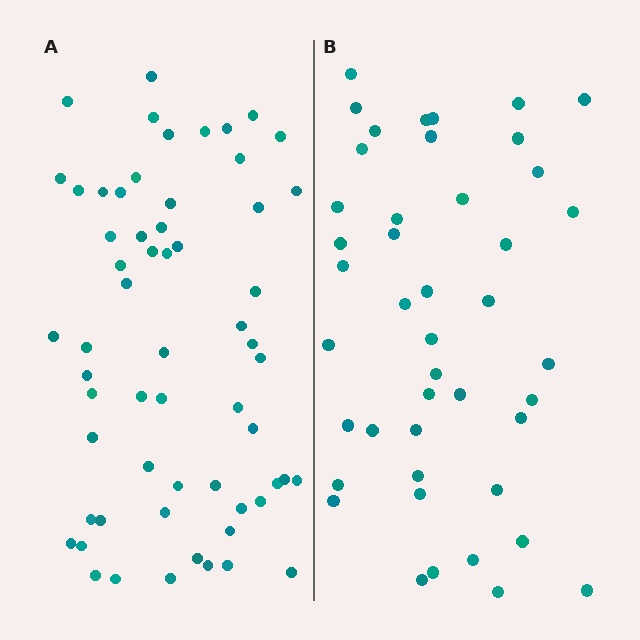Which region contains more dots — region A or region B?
Region A (the left region) has more dots.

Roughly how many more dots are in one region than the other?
Region A has approximately 15 more dots than region B.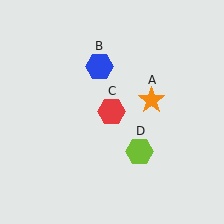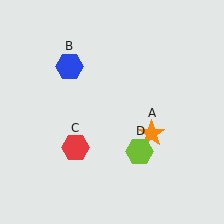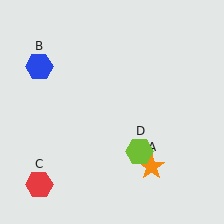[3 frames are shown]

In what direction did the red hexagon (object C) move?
The red hexagon (object C) moved down and to the left.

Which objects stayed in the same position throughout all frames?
Lime hexagon (object D) remained stationary.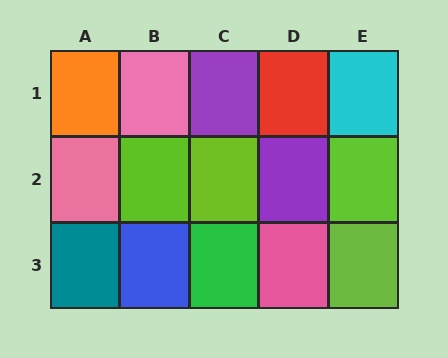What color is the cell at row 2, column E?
Lime.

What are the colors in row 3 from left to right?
Teal, blue, green, pink, lime.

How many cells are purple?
2 cells are purple.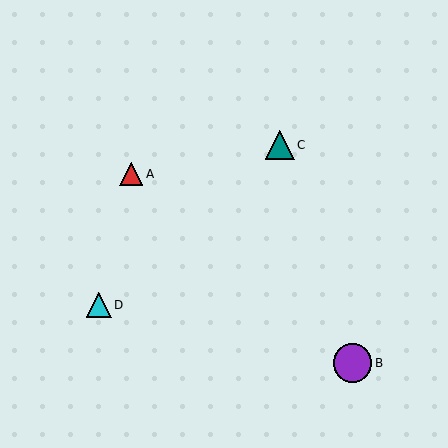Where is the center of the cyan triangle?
The center of the cyan triangle is at (99, 305).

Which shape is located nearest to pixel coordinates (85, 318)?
The cyan triangle (labeled D) at (99, 305) is nearest to that location.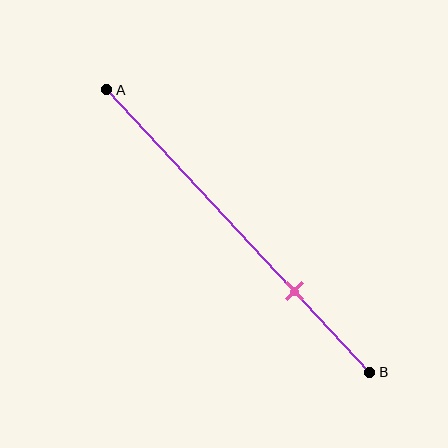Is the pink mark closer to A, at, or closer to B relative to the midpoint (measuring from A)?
The pink mark is closer to point B than the midpoint of segment AB.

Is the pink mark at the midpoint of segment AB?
No, the mark is at about 70% from A, not at the 50% midpoint.